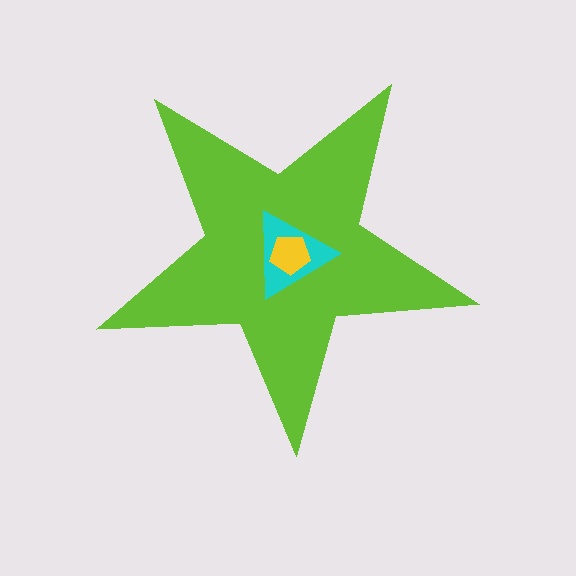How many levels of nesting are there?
3.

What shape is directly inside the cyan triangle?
The yellow pentagon.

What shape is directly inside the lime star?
The cyan triangle.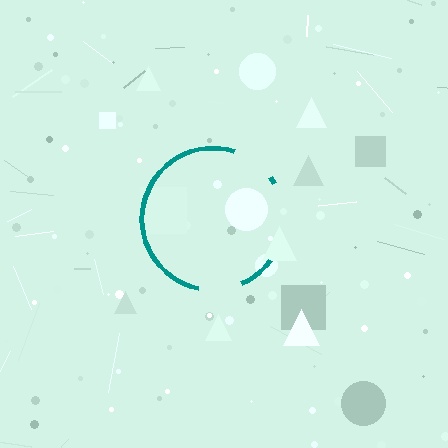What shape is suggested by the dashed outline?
The dashed outline suggests a circle.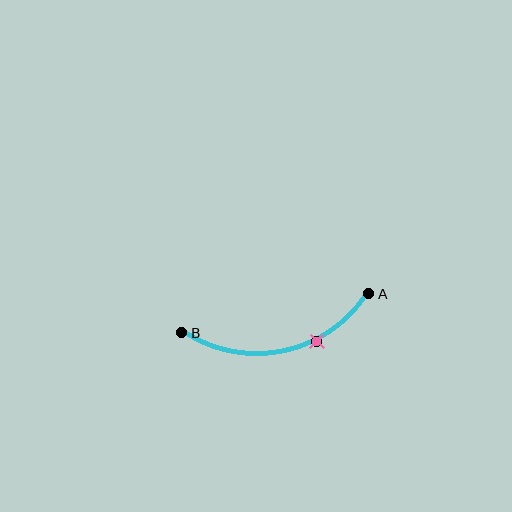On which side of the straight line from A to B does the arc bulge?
The arc bulges below the straight line connecting A and B.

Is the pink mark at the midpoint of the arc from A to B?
No. The pink mark lies on the arc but is closer to endpoint A. The arc midpoint would be at the point on the curve equidistant along the arc from both A and B.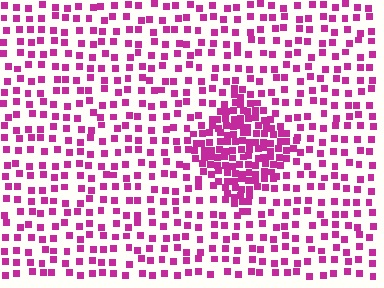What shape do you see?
I see a diamond.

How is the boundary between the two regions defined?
The boundary is defined by a change in element density (approximately 2.5x ratio). All elements are the same color, size, and shape.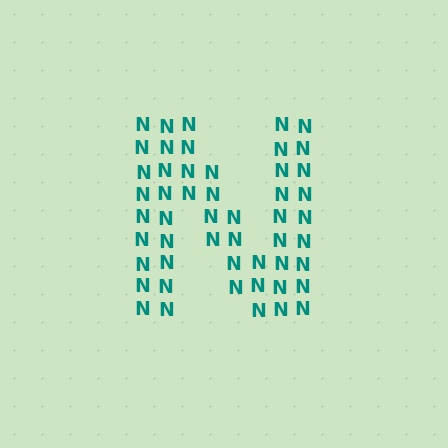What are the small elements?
The small elements are letter N's.